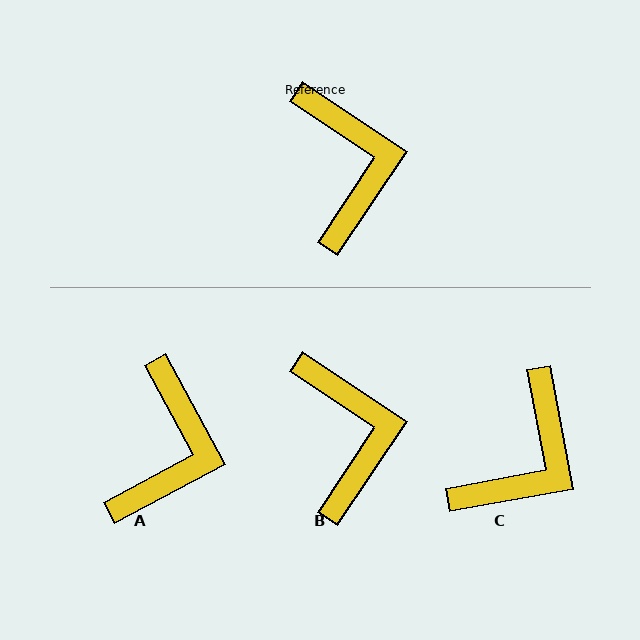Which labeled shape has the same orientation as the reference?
B.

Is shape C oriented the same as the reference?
No, it is off by about 46 degrees.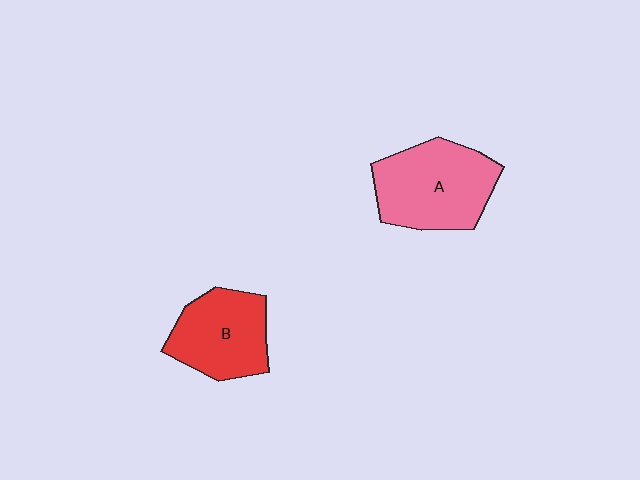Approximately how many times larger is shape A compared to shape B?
Approximately 1.2 times.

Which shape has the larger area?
Shape A (pink).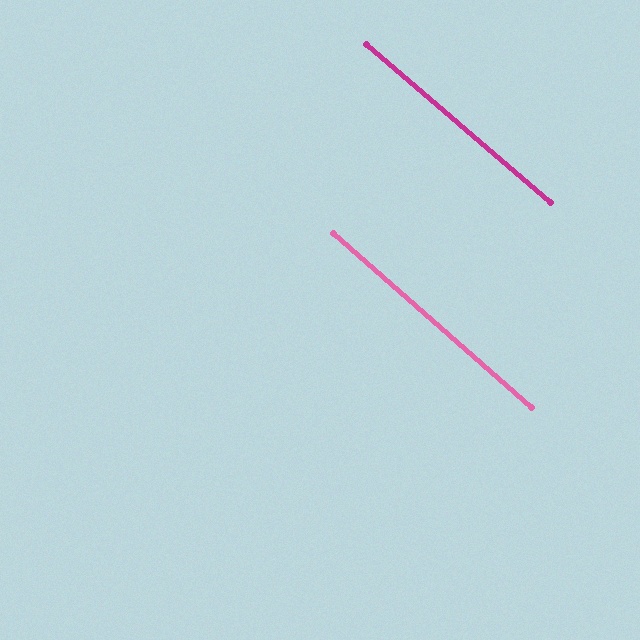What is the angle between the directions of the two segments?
Approximately 1 degree.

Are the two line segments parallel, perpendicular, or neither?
Parallel — their directions differ by only 0.8°.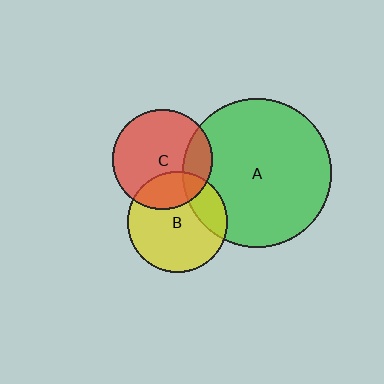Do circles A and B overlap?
Yes.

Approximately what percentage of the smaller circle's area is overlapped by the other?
Approximately 20%.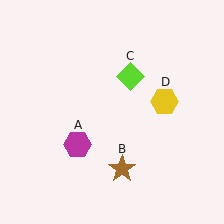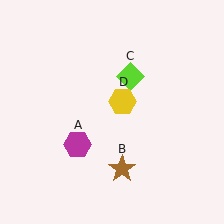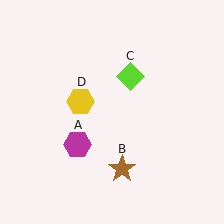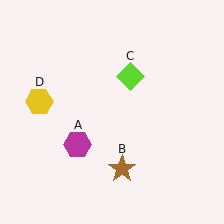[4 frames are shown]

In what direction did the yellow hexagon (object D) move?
The yellow hexagon (object D) moved left.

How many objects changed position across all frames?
1 object changed position: yellow hexagon (object D).